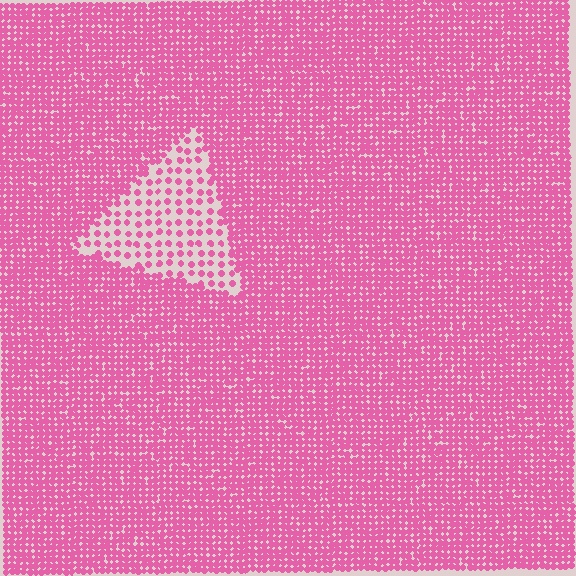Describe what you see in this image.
The image contains small pink elements arranged at two different densities. A triangle-shaped region is visible where the elements are less densely packed than the surrounding area.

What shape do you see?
I see a triangle.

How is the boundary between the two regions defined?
The boundary is defined by a change in element density (approximately 2.9x ratio). All elements are the same color, size, and shape.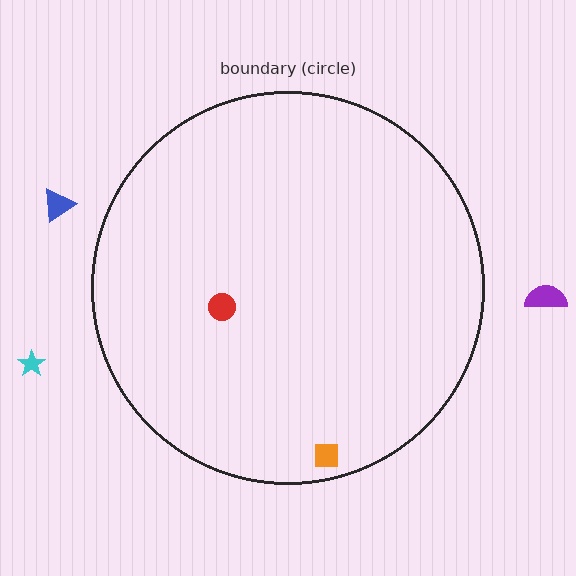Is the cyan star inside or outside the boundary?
Outside.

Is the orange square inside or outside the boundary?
Inside.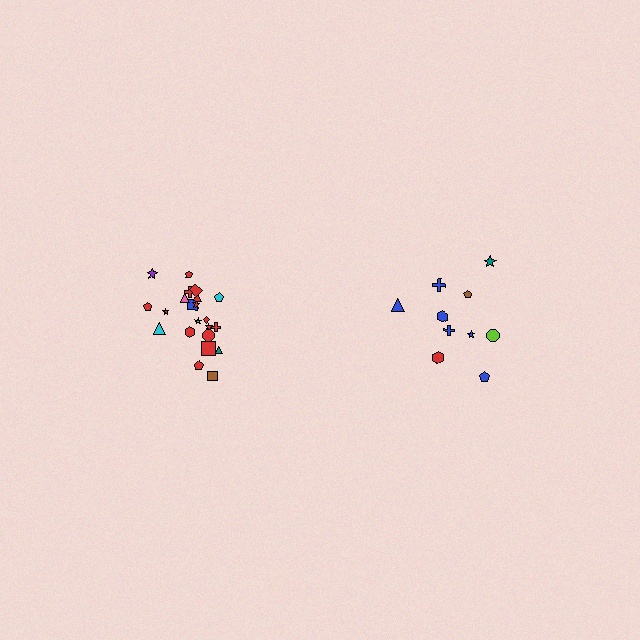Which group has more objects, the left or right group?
The left group.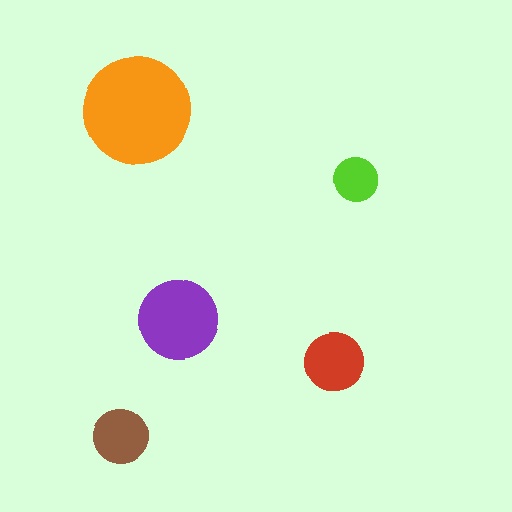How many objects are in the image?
There are 5 objects in the image.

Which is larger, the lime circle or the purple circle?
The purple one.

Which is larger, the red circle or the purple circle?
The purple one.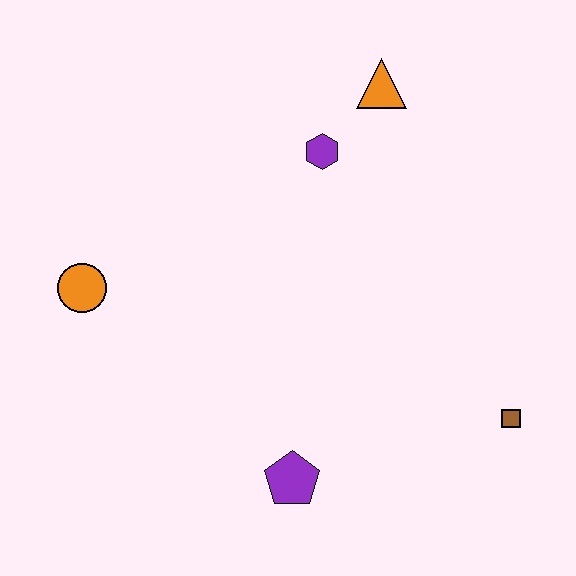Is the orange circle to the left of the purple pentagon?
Yes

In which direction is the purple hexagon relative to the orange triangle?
The purple hexagon is below the orange triangle.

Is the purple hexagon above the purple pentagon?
Yes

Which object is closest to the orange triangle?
The purple hexagon is closest to the orange triangle.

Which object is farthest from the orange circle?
The brown square is farthest from the orange circle.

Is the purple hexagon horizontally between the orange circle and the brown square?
Yes